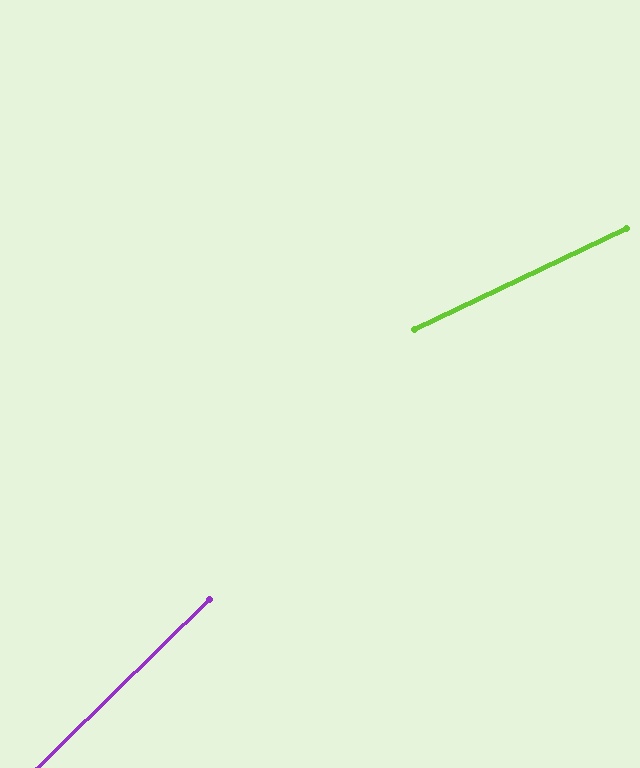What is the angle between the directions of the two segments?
Approximately 19 degrees.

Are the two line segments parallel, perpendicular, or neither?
Neither parallel nor perpendicular — they differ by about 19°.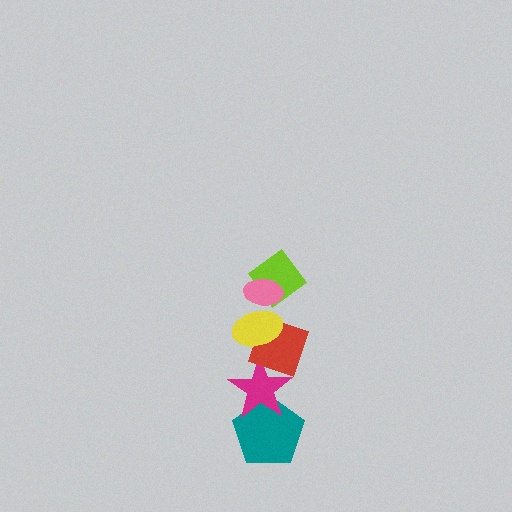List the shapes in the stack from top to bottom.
From top to bottom: the pink ellipse, the lime diamond, the yellow ellipse, the red diamond, the magenta star, the teal pentagon.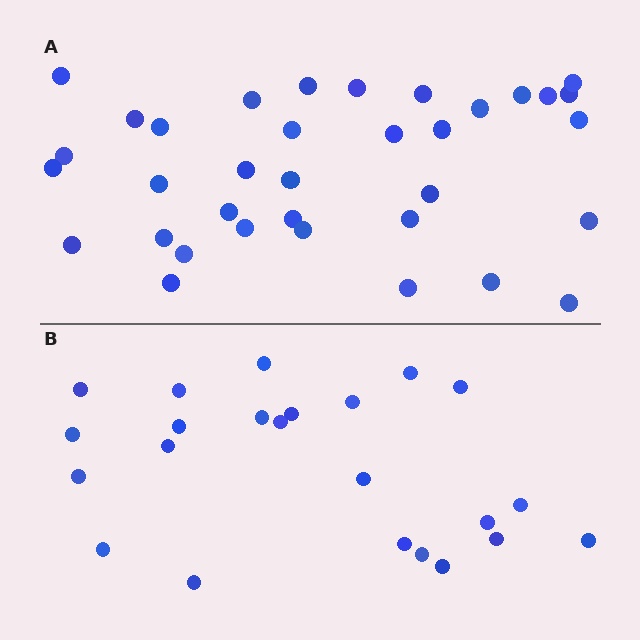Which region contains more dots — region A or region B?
Region A (the top region) has more dots.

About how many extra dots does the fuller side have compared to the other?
Region A has roughly 12 or so more dots than region B.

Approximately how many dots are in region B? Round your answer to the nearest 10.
About 20 dots. (The exact count is 23, which rounds to 20.)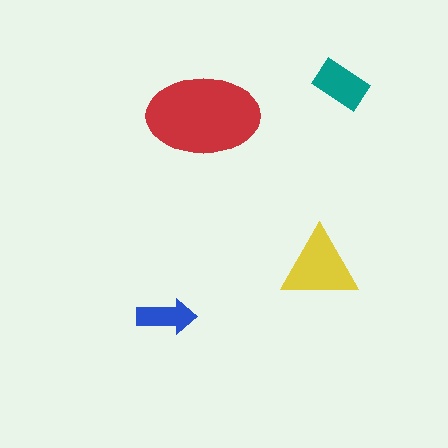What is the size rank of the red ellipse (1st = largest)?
1st.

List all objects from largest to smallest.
The red ellipse, the yellow triangle, the teal rectangle, the blue arrow.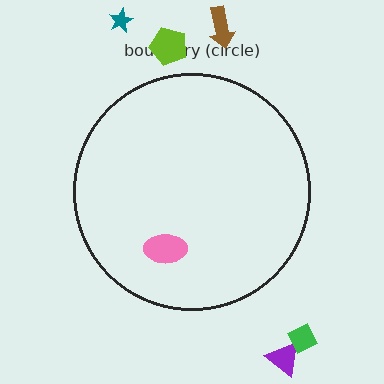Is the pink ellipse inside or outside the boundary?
Inside.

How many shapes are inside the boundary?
1 inside, 5 outside.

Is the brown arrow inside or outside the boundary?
Outside.